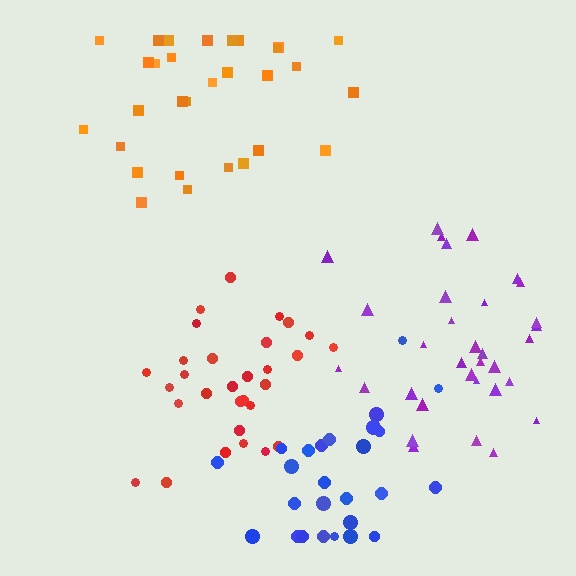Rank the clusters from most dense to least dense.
red, orange, purple, blue.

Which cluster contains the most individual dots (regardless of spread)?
Purple (34).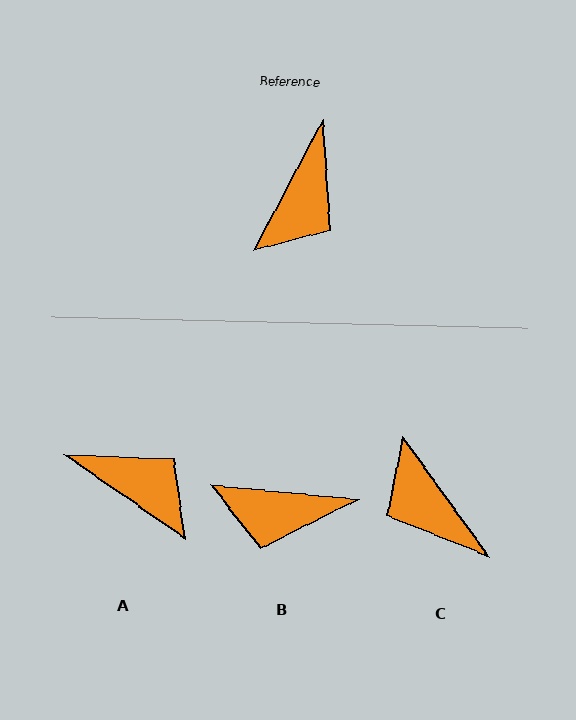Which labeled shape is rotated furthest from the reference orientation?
C, about 116 degrees away.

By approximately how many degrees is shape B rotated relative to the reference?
Approximately 67 degrees clockwise.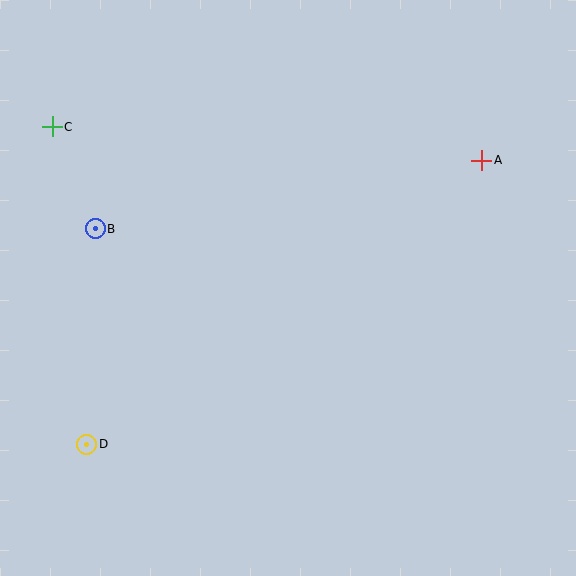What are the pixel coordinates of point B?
Point B is at (95, 229).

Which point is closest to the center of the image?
Point B at (95, 229) is closest to the center.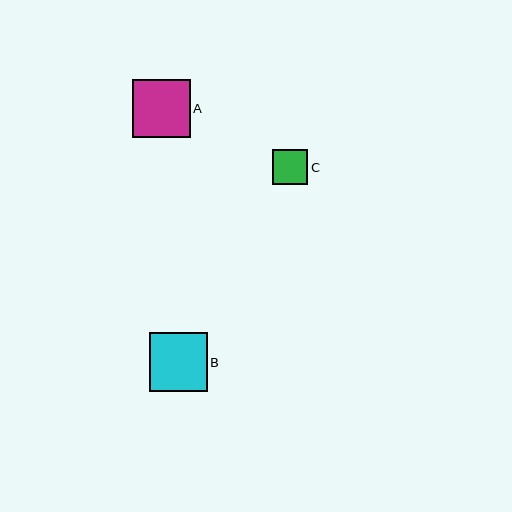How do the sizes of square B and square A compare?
Square B and square A are approximately the same size.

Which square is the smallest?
Square C is the smallest with a size of approximately 35 pixels.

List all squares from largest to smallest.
From largest to smallest: B, A, C.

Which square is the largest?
Square B is the largest with a size of approximately 58 pixels.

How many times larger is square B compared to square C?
Square B is approximately 1.7 times the size of square C.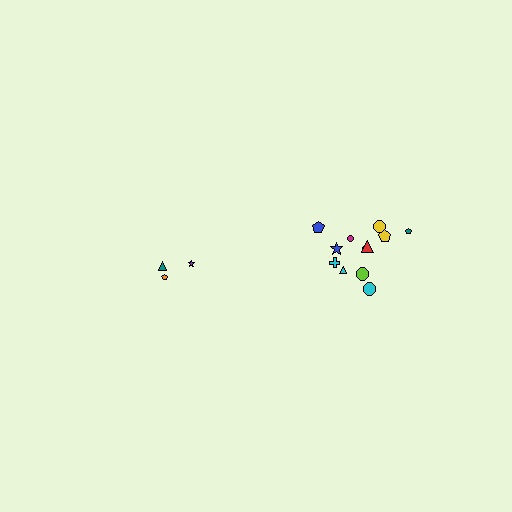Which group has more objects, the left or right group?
The right group.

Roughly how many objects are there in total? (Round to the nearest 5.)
Roughly 15 objects in total.